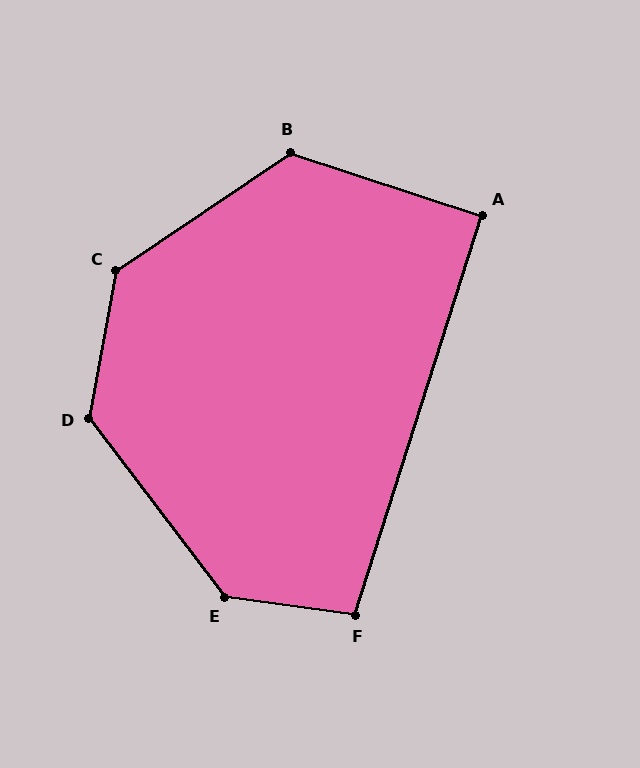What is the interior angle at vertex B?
Approximately 128 degrees (obtuse).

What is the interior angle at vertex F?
Approximately 100 degrees (obtuse).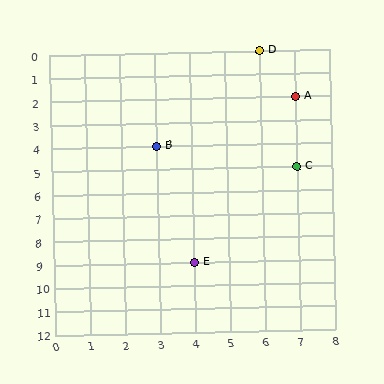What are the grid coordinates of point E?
Point E is at grid coordinates (4, 9).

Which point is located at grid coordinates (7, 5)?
Point C is at (7, 5).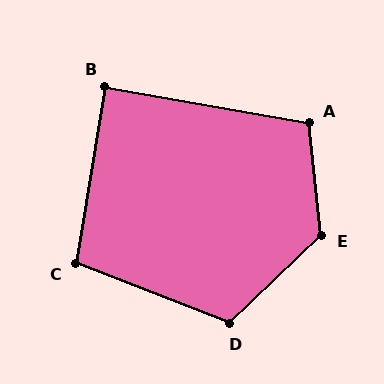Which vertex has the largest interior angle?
E, at approximately 128 degrees.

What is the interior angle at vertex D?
Approximately 115 degrees (obtuse).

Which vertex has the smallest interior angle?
B, at approximately 90 degrees.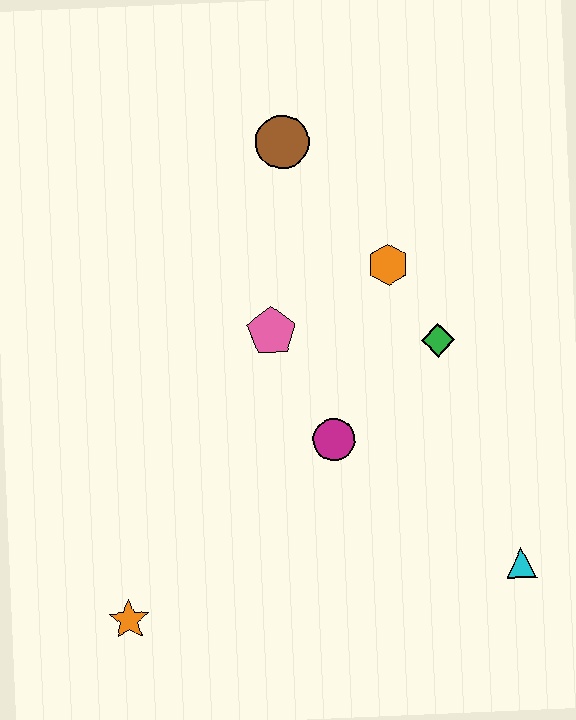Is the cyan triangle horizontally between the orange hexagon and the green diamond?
No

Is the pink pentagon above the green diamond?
Yes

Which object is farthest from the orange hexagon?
The orange star is farthest from the orange hexagon.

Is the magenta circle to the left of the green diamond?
Yes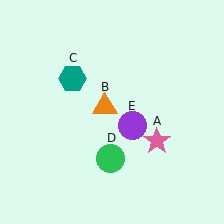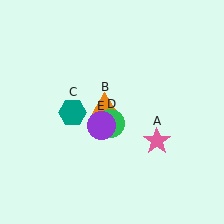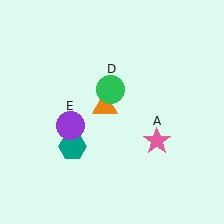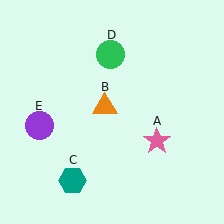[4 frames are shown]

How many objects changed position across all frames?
3 objects changed position: teal hexagon (object C), green circle (object D), purple circle (object E).